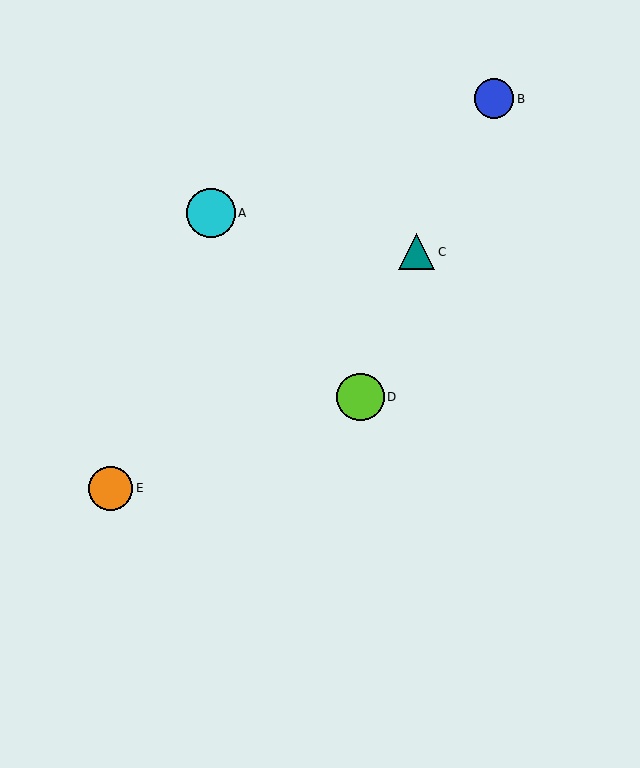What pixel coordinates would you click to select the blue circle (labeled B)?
Click at (494, 99) to select the blue circle B.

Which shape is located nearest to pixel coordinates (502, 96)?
The blue circle (labeled B) at (494, 99) is nearest to that location.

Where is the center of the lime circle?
The center of the lime circle is at (360, 397).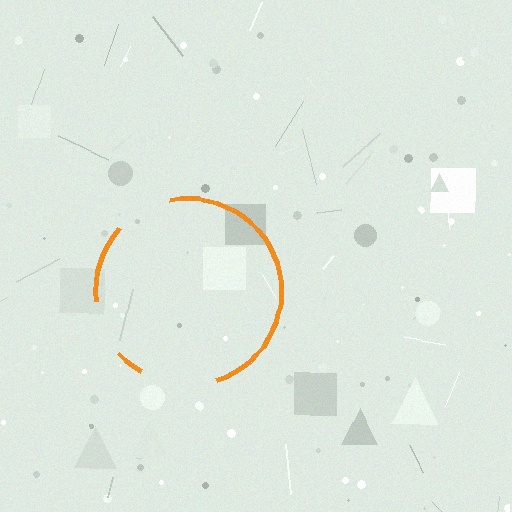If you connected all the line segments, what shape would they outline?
They would outline a circle.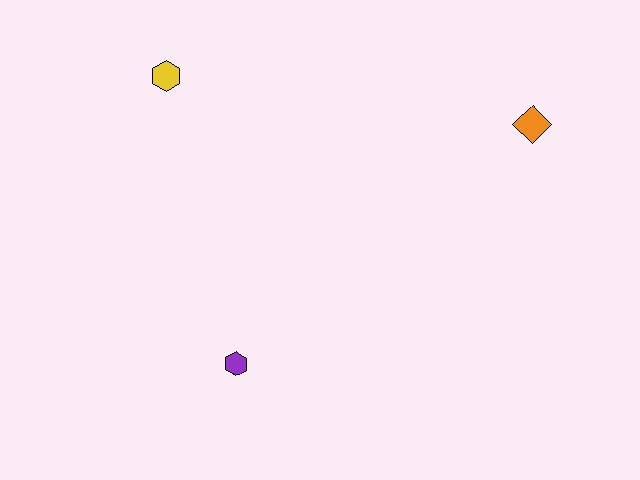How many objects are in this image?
There are 3 objects.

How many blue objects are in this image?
There are no blue objects.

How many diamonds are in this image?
There is 1 diamond.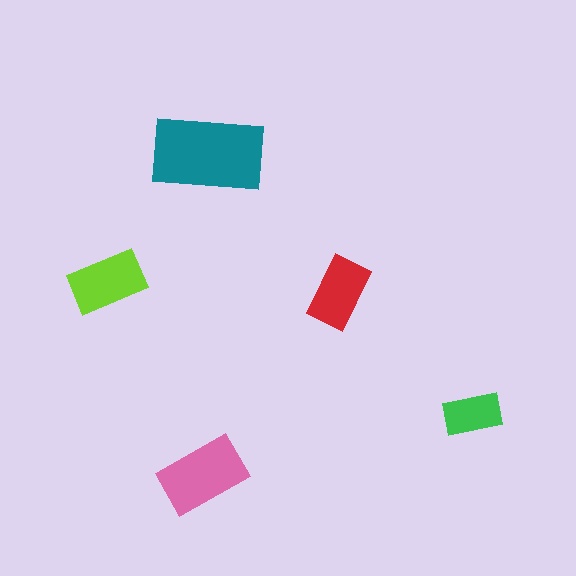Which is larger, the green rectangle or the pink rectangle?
The pink one.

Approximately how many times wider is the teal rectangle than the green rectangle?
About 2 times wider.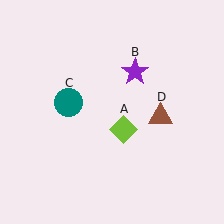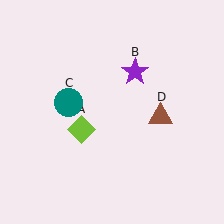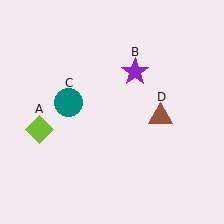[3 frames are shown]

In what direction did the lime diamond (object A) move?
The lime diamond (object A) moved left.